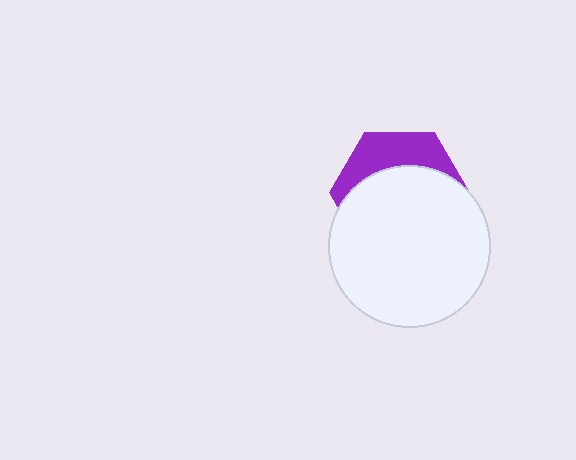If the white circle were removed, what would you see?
You would see the complete purple hexagon.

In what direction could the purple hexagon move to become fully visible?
The purple hexagon could move up. That would shift it out from behind the white circle entirely.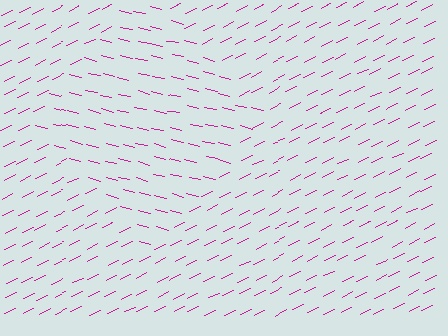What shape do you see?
I see a diamond.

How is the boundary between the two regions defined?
The boundary is defined purely by a change in line orientation (approximately 40 degrees difference). All lines are the same color and thickness.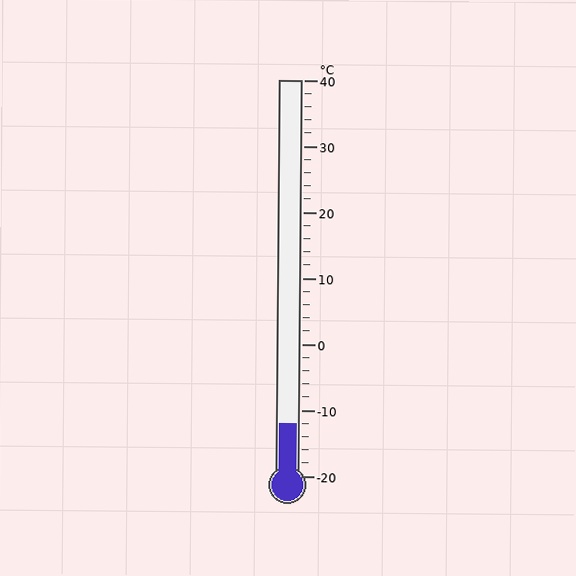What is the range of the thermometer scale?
The thermometer scale ranges from -20°C to 40°C.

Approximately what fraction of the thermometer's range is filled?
The thermometer is filled to approximately 15% of its range.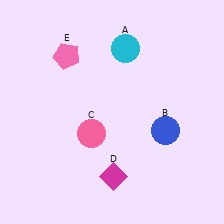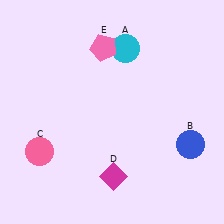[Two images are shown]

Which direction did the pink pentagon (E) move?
The pink pentagon (E) moved right.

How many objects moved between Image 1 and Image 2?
3 objects moved between the two images.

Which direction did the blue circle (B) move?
The blue circle (B) moved right.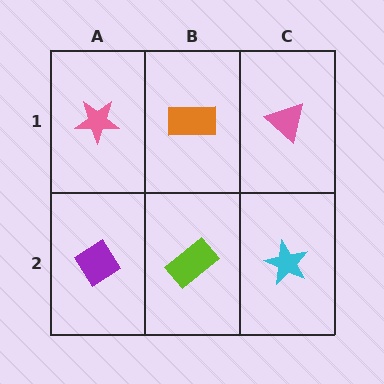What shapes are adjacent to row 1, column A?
A purple diamond (row 2, column A), an orange rectangle (row 1, column B).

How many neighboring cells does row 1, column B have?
3.